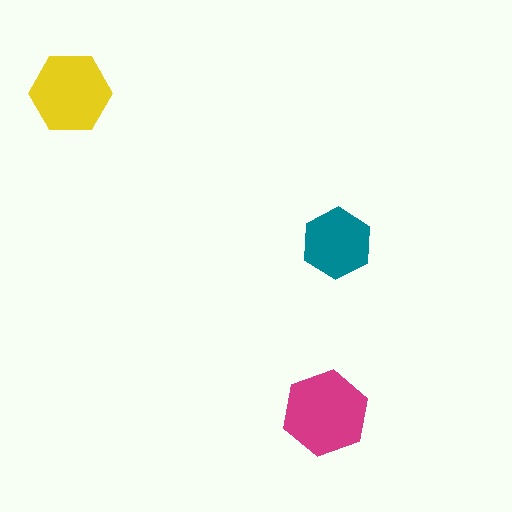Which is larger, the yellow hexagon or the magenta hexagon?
The magenta one.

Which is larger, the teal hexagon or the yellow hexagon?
The yellow one.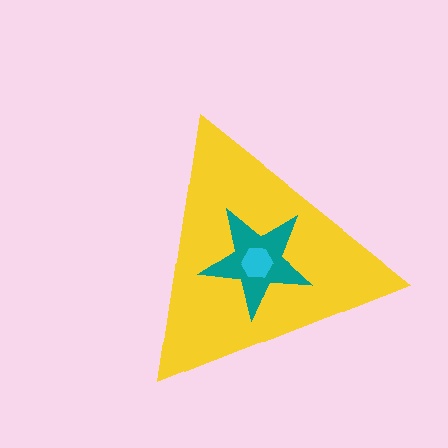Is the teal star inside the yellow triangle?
Yes.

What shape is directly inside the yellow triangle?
The teal star.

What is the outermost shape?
The yellow triangle.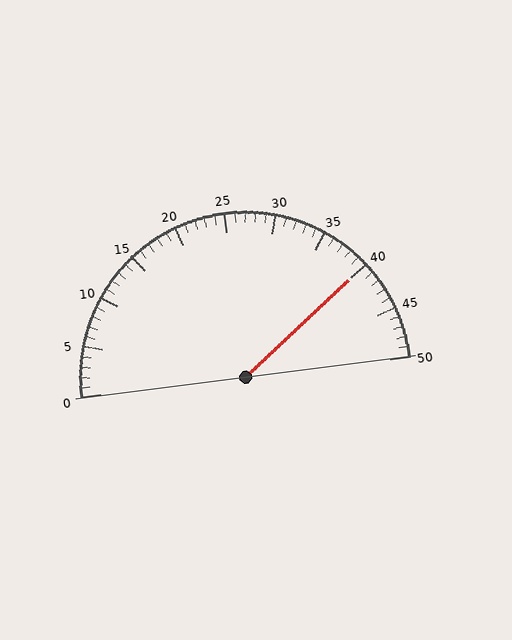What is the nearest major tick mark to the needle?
The nearest major tick mark is 40.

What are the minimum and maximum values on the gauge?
The gauge ranges from 0 to 50.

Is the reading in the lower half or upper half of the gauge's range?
The reading is in the upper half of the range (0 to 50).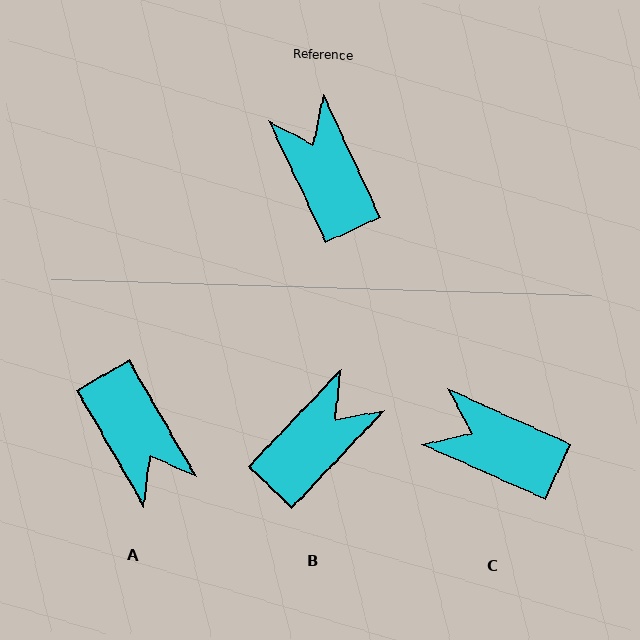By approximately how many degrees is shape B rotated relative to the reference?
Approximately 69 degrees clockwise.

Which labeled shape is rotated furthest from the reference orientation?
A, about 175 degrees away.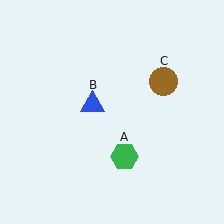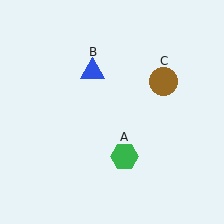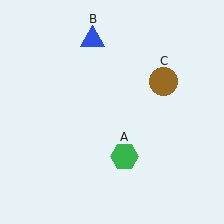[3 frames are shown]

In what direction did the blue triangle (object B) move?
The blue triangle (object B) moved up.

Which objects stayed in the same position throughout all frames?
Green hexagon (object A) and brown circle (object C) remained stationary.